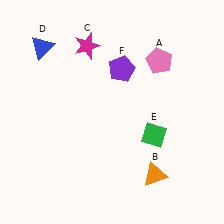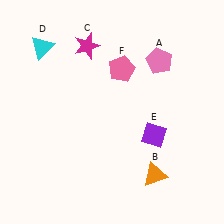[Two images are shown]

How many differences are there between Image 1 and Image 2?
There are 3 differences between the two images.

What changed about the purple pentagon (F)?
In Image 1, F is purple. In Image 2, it changed to pink.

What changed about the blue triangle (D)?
In Image 1, D is blue. In Image 2, it changed to cyan.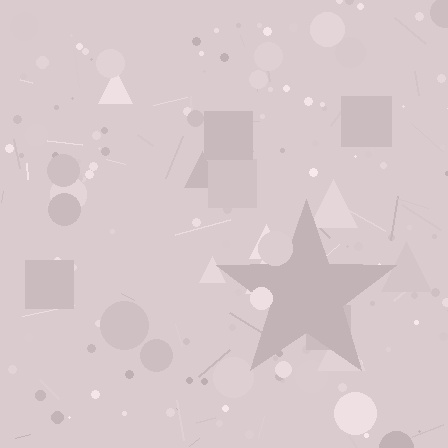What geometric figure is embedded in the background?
A star is embedded in the background.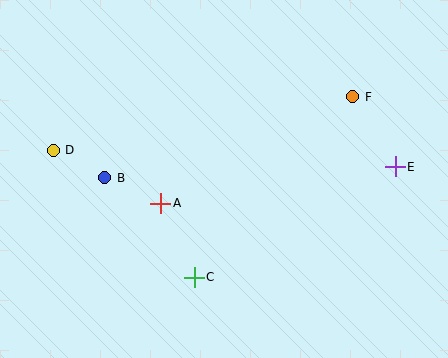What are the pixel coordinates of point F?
Point F is at (353, 97).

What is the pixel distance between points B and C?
The distance between B and C is 134 pixels.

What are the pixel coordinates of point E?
Point E is at (395, 167).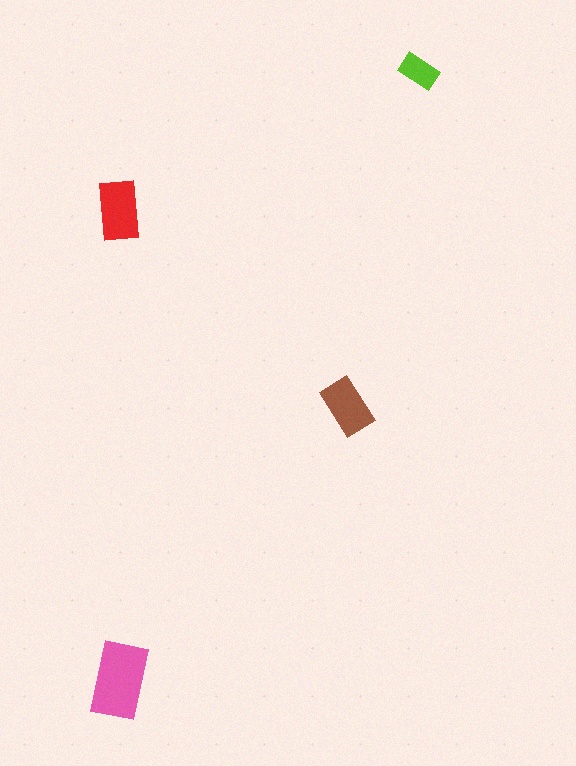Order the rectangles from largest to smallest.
the pink one, the red one, the brown one, the lime one.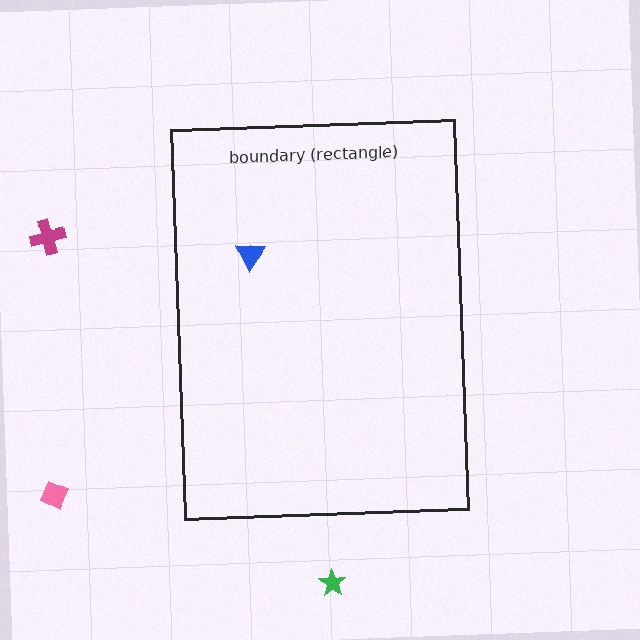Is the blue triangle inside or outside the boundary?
Inside.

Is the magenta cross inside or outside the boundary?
Outside.